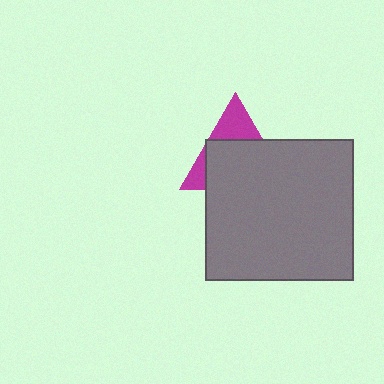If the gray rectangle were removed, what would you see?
You would see the complete magenta triangle.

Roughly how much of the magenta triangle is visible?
A small part of it is visible (roughly 35%).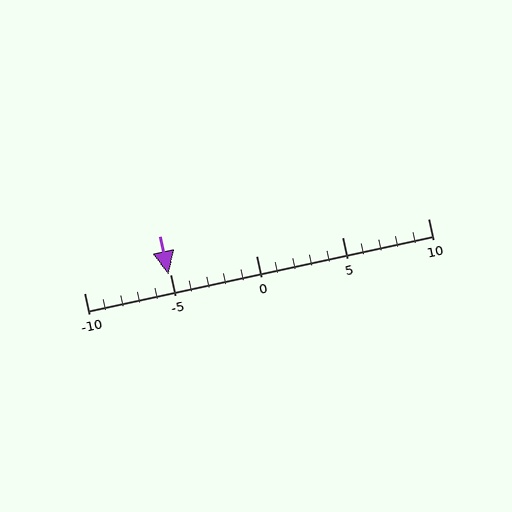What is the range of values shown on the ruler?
The ruler shows values from -10 to 10.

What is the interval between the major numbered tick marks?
The major tick marks are spaced 5 units apart.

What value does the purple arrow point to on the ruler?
The purple arrow points to approximately -5.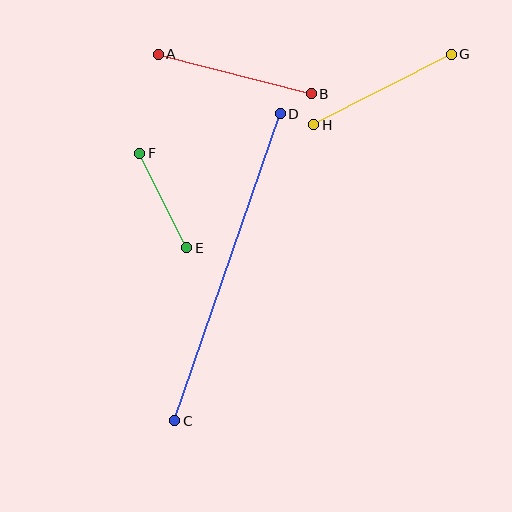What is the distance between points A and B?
The distance is approximately 158 pixels.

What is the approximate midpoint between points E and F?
The midpoint is at approximately (163, 201) pixels.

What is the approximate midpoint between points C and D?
The midpoint is at approximately (227, 267) pixels.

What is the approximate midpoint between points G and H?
The midpoint is at approximately (382, 89) pixels.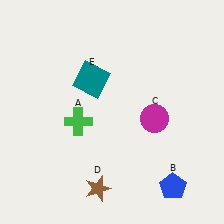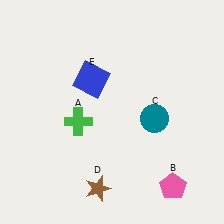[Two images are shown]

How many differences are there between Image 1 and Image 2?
There are 3 differences between the two images.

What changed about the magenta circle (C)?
In Image 1, C is magenta. In Image 2, it changed to teal.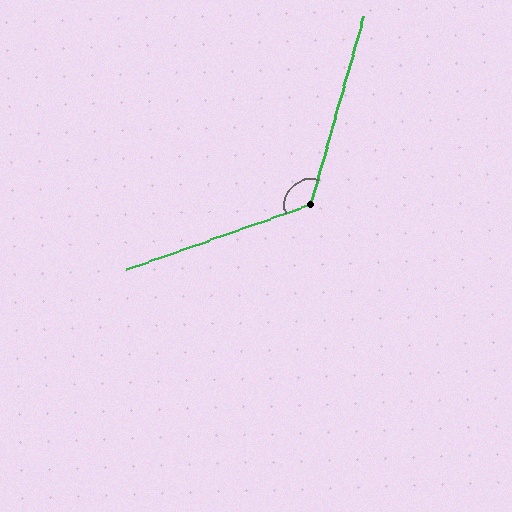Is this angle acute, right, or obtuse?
It is obtuse.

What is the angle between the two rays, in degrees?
Approximately 125 degrees.